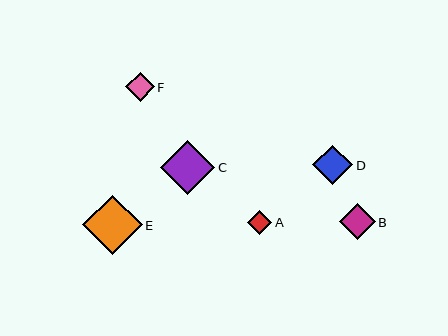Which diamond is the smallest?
Diamond A is the smallest with a size of approximately 25 pixels.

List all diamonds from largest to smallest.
From largest to smallest: E, C, D, B, F, A.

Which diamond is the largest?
Diamond E is the largest with a size of approximately 59 pixels.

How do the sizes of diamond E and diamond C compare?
Diamond E and diamond C are approximately the same size.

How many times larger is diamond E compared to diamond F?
Diamond E is approximately 2.1 times the size of diamond F.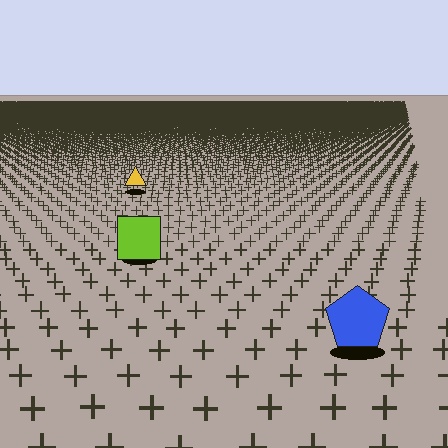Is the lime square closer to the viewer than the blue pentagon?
No. The blue pentagon is closer — you can tell from the texture gradient: the ground texture is coarser near it.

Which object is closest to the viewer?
The blue pentagon is closest. The texture marks near it are larger and more spread out.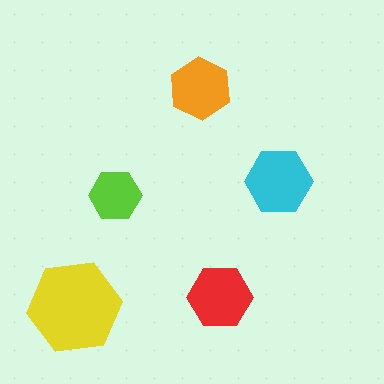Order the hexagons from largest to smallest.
the yellow one, the cyan one, the red one, the orange one, the lime one.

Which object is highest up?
The orange hexagon is topmost.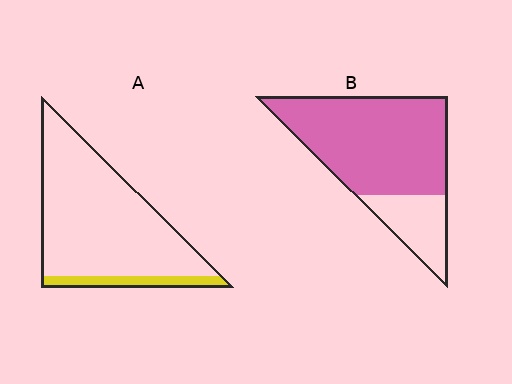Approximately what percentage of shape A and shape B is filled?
A is approximately 10% and B is approximately 75%.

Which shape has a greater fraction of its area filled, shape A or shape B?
Shape B.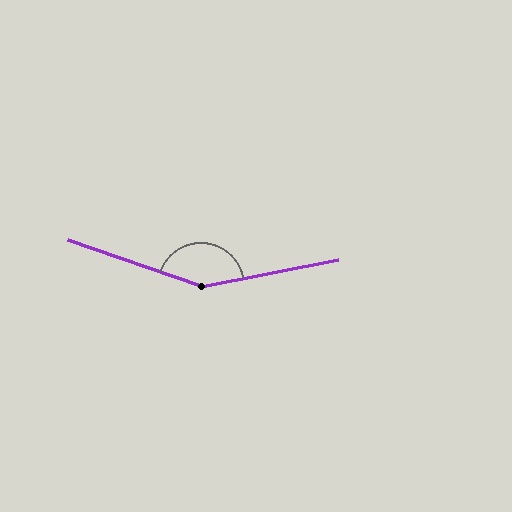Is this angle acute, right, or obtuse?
It is obtuse.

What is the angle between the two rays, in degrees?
Approximately 150 degrees.